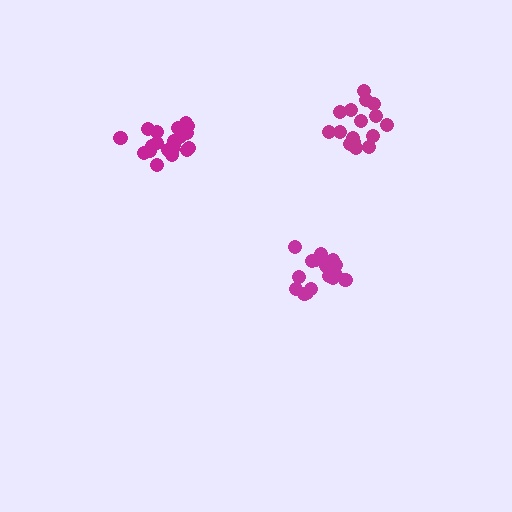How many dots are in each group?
Group 1: 17 dots, Group 2: 16 dots, Group 3: 20 dots (53 total).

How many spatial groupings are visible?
There are 3 spatial groupings.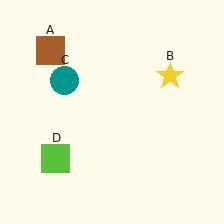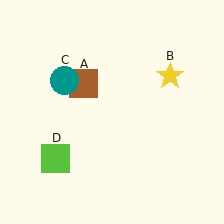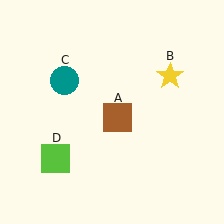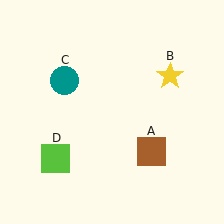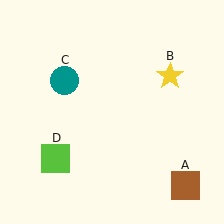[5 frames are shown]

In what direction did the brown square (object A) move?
The brown square (object A) moved down and to the right.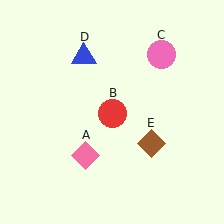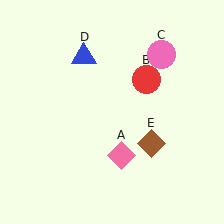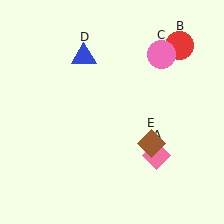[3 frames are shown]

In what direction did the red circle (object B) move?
The red circle (object B) moved up and to the right.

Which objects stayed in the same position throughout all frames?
Pink circle (object C) and blue triangle (object D) and brown diamond (object E) remained stationary.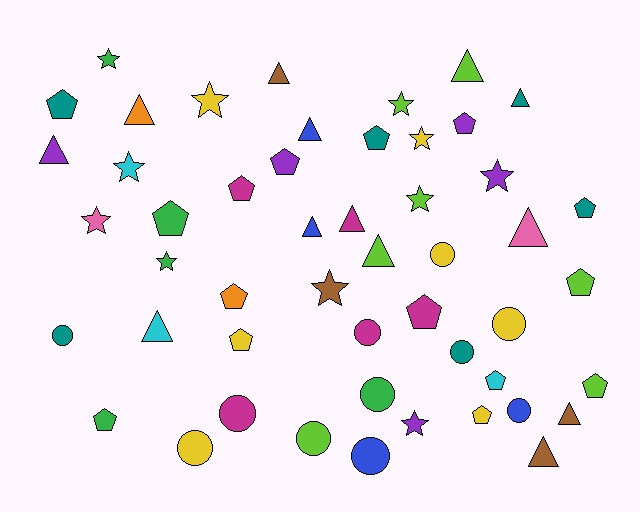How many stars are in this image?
There are 11 stars.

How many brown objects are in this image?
There are 4 brown objects.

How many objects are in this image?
There are 50 objects.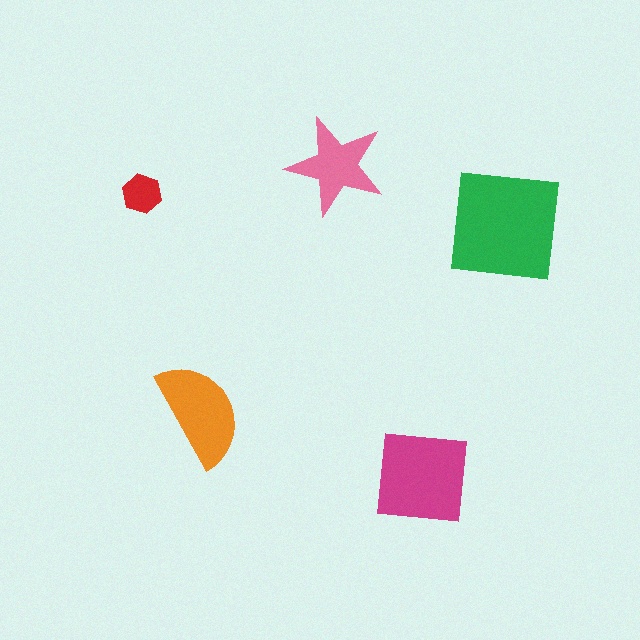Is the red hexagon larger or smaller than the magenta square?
Smaller.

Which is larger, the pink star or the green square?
The green square.